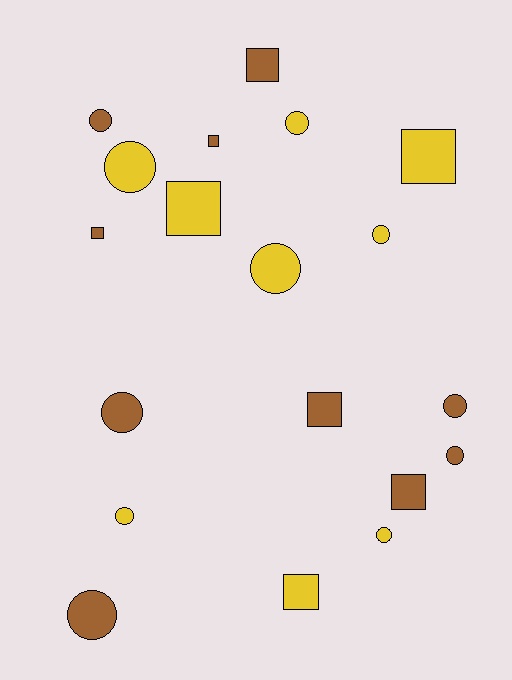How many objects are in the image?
There are 19 objects.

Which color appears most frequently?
Brown, with 10 objects.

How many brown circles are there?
There are 5 brown circles.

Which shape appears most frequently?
Circle, with 11 objects.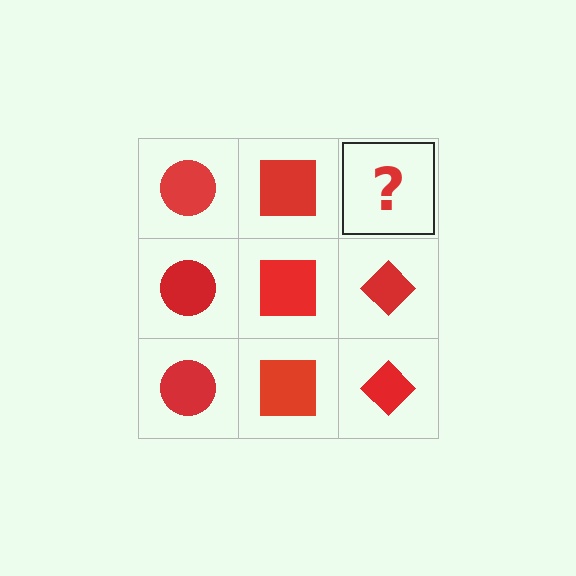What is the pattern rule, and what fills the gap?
The rule is that each column has a consistent shape. The gap should be filled with a red diamond.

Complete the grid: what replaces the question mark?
The question mark should be replaced with a red diamond.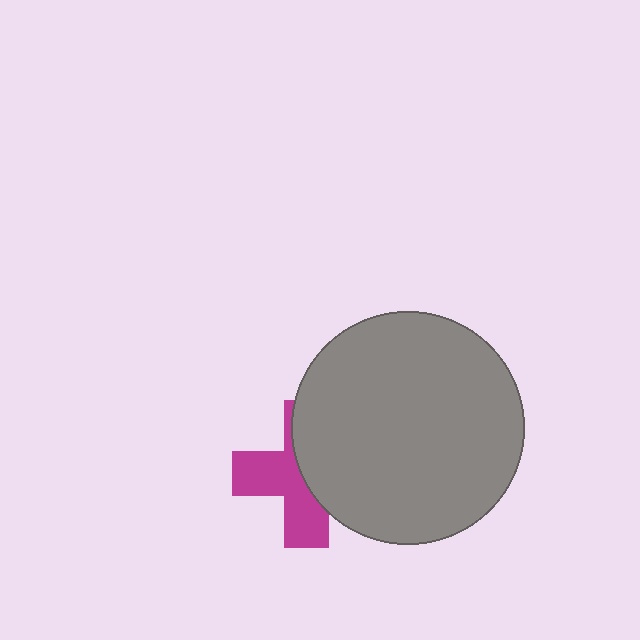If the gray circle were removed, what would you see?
You would see the complete magenta cross.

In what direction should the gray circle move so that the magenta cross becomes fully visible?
The gray circle should move right. That is the shortest direction to clear the overlap and leave the magenta cross fully visible.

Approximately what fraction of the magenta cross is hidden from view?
Roughly 49% of the magenta cross is hidden behind the gray circle.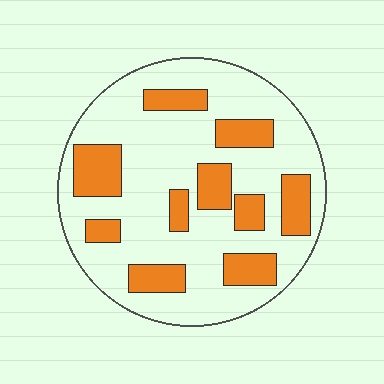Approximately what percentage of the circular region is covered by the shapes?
Approximately 25%.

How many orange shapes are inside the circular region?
10.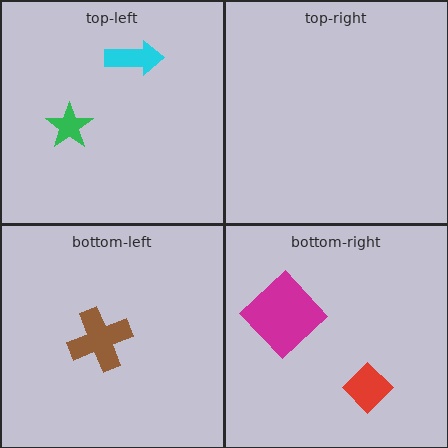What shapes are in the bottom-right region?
The magenta diamond, the red diamond.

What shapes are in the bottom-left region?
The brown cross.